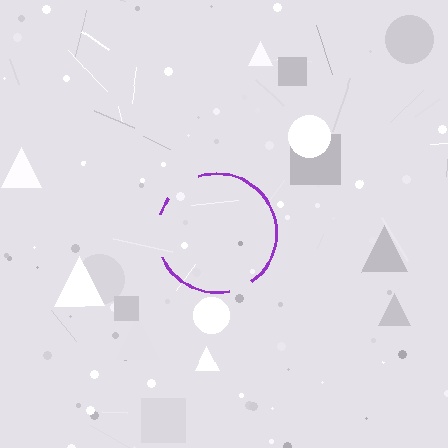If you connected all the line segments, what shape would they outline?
They would outline a circle.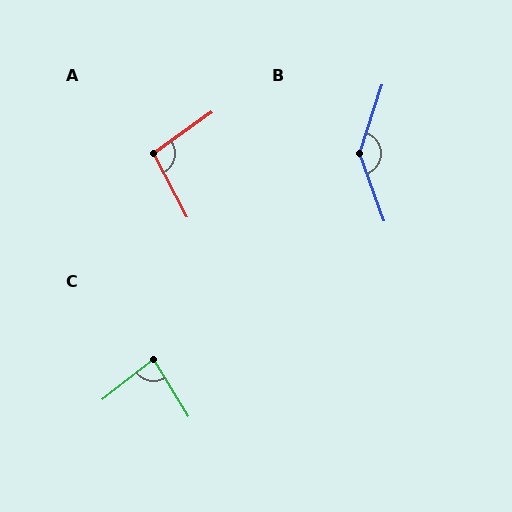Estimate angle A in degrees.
Approximately 98 degrees.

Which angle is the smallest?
C, at approximately 83 degrees.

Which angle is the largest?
B, at approximately 141 degrees.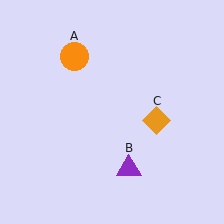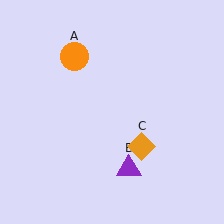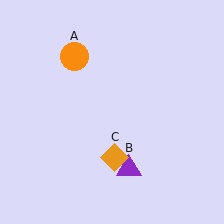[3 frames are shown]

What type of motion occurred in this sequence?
The orange diamond (object C) rotated clockwise around the center of the scene.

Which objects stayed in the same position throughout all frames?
Orange circle (object A) and purple triangle (object B) remained stationary.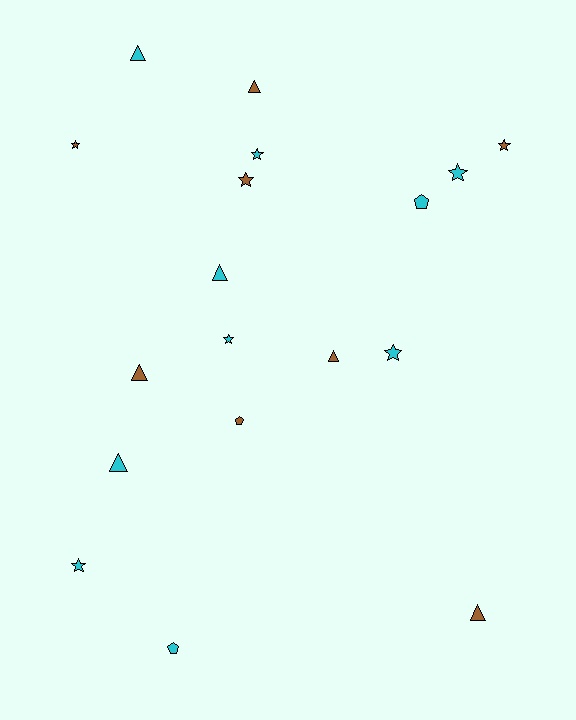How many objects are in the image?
There are 18 objects.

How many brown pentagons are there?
There is 1 brown pentagon.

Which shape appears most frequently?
Star, with 8 objects.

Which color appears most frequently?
Cyan, with 10 objects.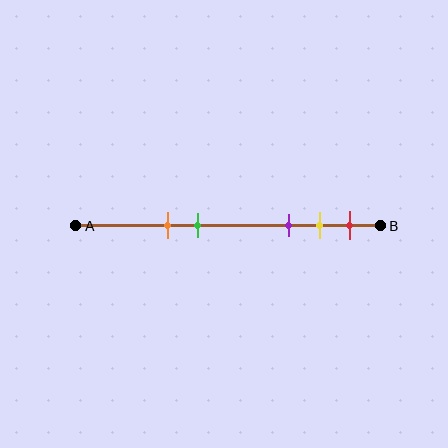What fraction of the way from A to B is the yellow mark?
The yellow mark is approximately 80% (0.8) of the way from A to B.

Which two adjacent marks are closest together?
The yellow and red marks are the closest adjacent pair.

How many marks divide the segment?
There are 5 marks dividing the segment.